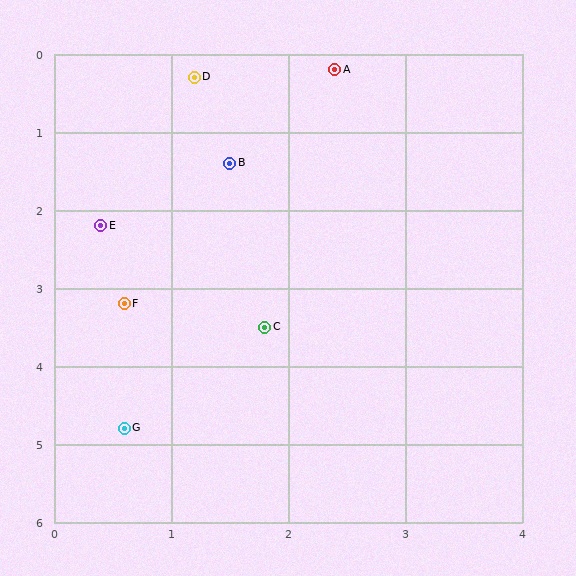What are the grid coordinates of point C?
Point C is at approximately (1.8, 3.5).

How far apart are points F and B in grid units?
Points F and B are about 2.0 grid units apart.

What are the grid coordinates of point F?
Point F is at approximately (0.6, 3.2).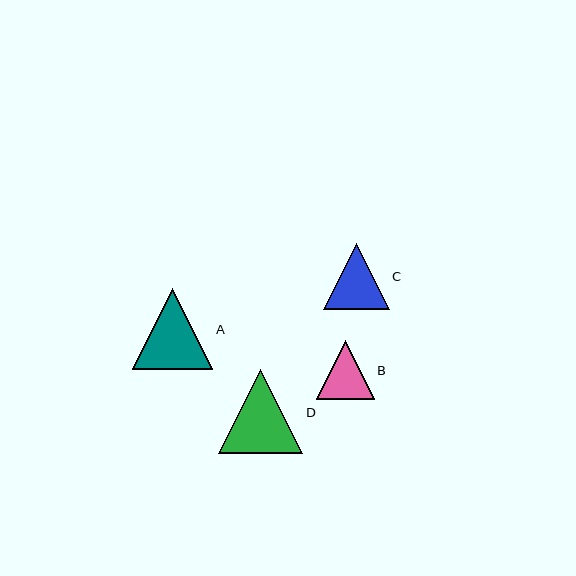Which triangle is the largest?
Triangle D is the largest with a size of approximately 84 pixels.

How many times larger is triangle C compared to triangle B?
Triangle C is approximately 1.1 times the size of triangle B.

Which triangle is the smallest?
Triangle B is the smallest with a size of approximately 58 pixels.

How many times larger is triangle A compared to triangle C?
Triangle A is approximately 1.2 times the size of triangle C.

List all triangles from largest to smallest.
From largest to smallest: D, A, C, B.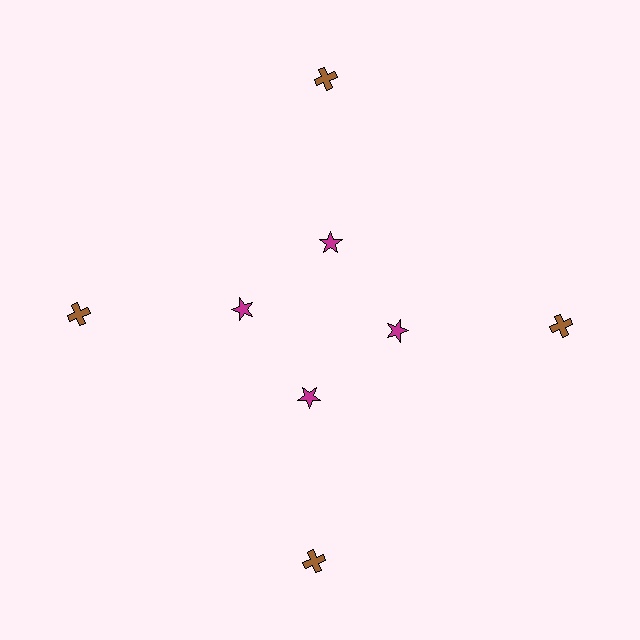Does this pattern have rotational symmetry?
Yes, this pattern has 4-fold rotational symmetry. It looks the same after rotating 90 degrees around the center.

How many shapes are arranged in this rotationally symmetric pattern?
There are 8 shapes, arranged in 4 groups of 2.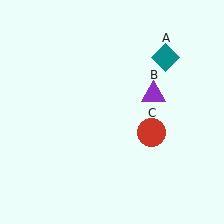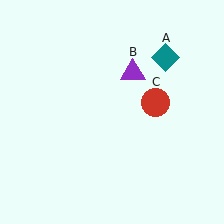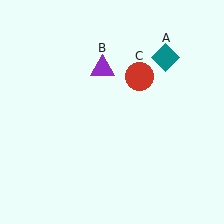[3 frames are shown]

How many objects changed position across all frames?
2 objects changed position: purple triangle (object B), red circle (object C).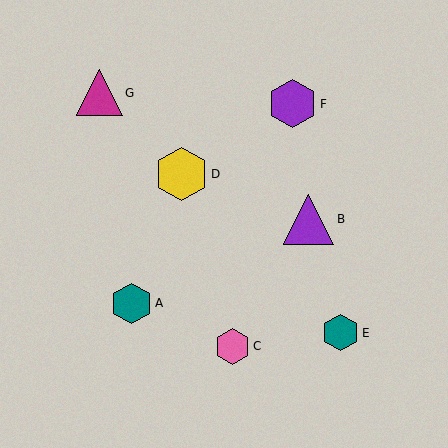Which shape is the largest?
The yellow hexagon (labeled D) is the largest.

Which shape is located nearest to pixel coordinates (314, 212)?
The purple triangle (labeled B) at (308, 219) is nearest to that location.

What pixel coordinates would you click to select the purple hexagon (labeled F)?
Click at (293, 104) to select the purple hexagon F.